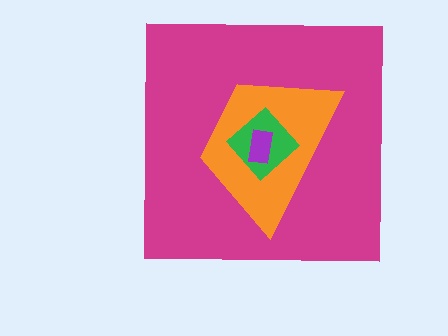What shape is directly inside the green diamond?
The purple rectangle.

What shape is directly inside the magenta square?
The orange trapezoid.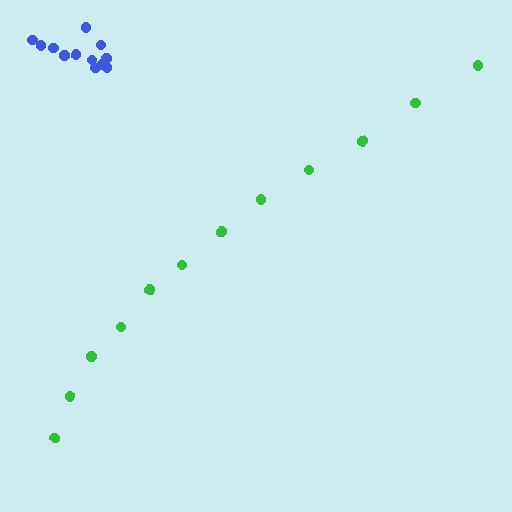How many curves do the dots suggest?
There are 2 distinct paths.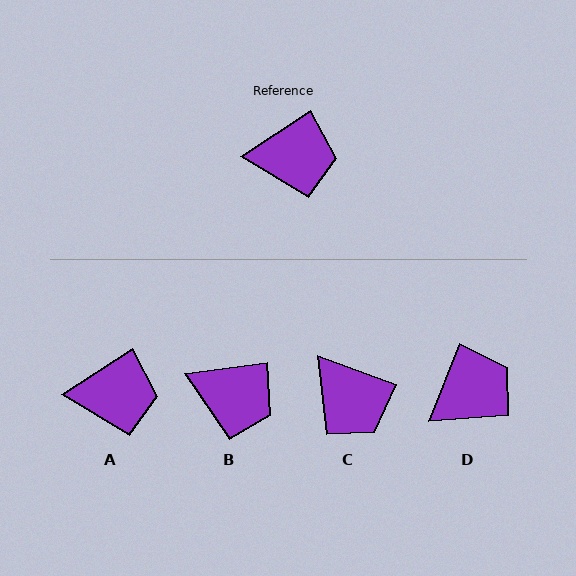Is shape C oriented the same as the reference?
No, it is off by about 53 degrees.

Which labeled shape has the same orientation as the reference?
A.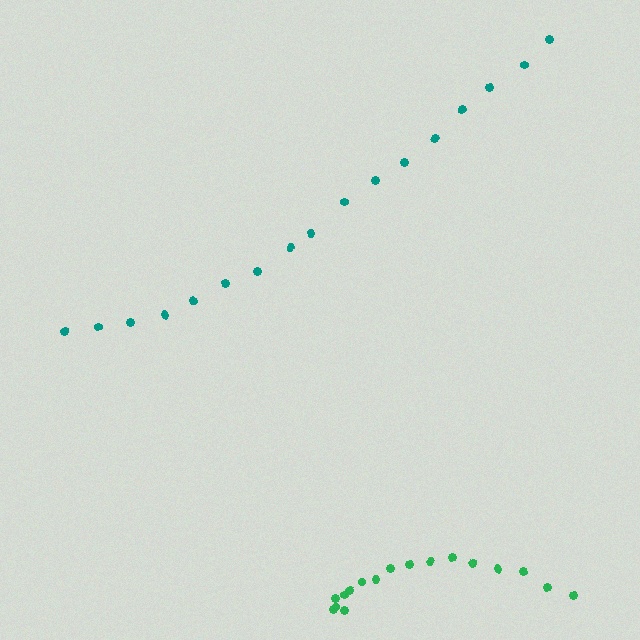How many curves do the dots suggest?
There are 2 distinct paths.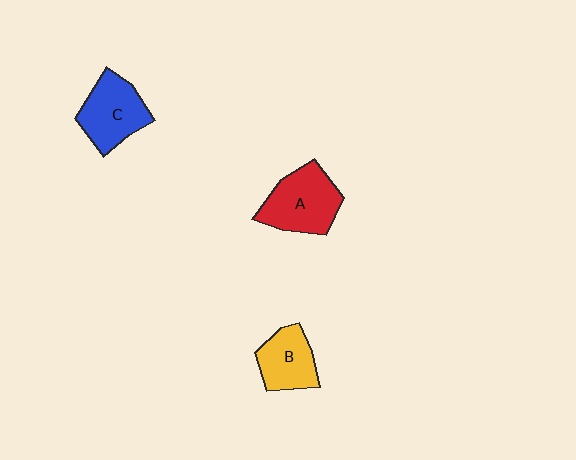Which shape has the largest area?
Shape A (red).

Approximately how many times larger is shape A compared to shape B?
Approximately 1.3 times.